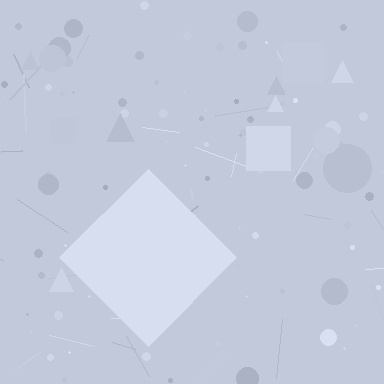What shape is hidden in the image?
A diamond is hidden in the image.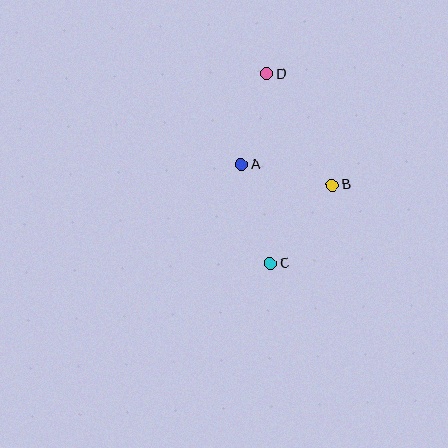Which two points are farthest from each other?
Points C and D are farthest from each other.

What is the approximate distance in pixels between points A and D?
The distance between A and D is approximately 94 pixels.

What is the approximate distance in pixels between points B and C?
The distance between B and C is approximately 100 pixels.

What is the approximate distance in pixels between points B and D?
The distance between B and D is approximately 129 pixels.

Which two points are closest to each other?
Points A and B are closest to each other.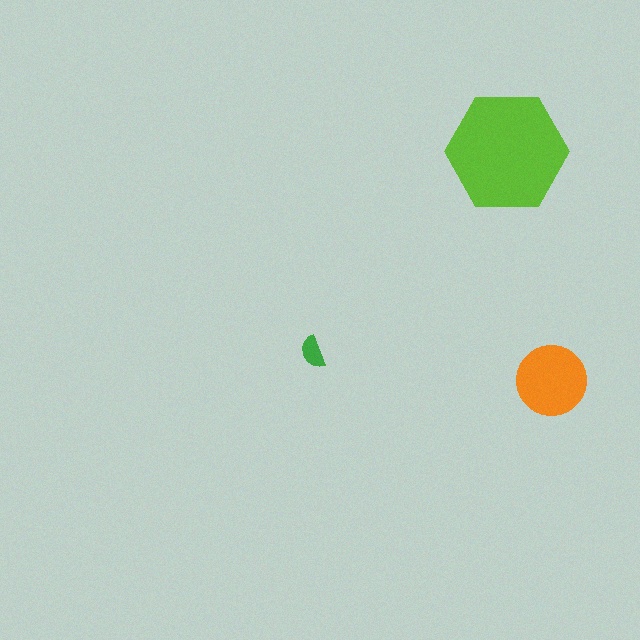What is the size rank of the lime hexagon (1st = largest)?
1st.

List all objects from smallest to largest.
The green semicircle, the orange circle, the lime hexagon.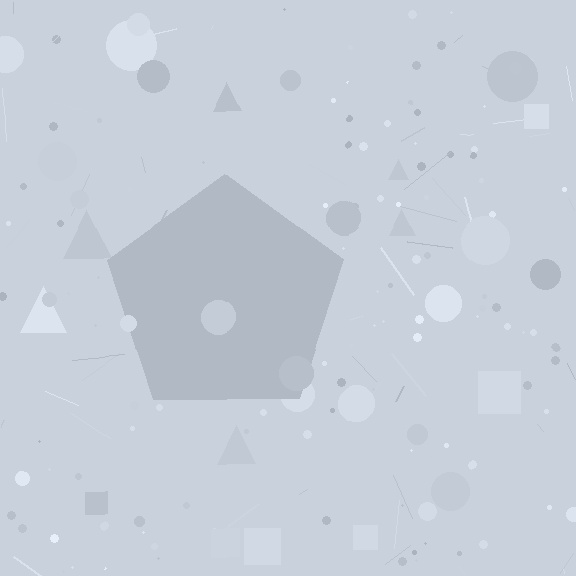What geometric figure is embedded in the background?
A pentagon is embedded in the background.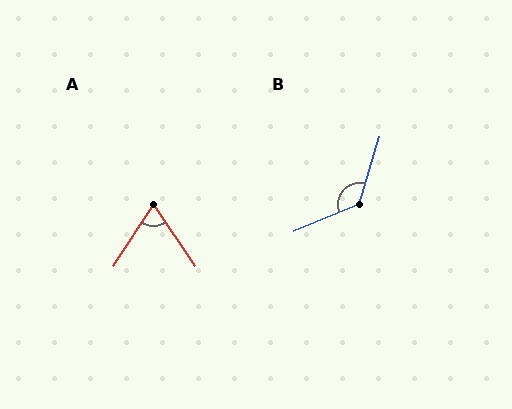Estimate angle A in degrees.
Approximately 67 degrees.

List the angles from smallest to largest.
A (67°), B (129°).